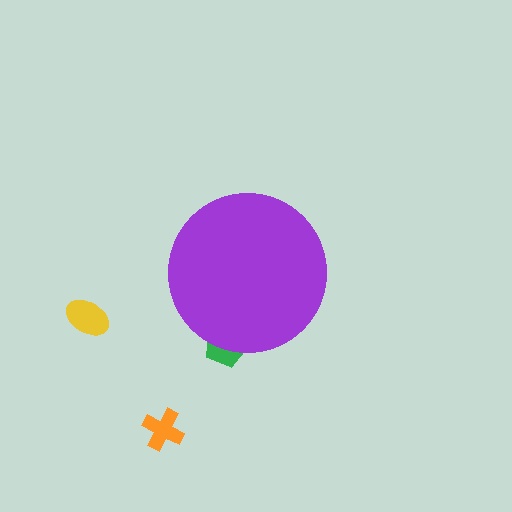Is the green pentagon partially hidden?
Yes, the green pentagon is partially hidden behind the purple circle.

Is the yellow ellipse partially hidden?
No, the yellow ellipse is fully visible.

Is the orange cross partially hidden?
No, the orange cross is fully visible.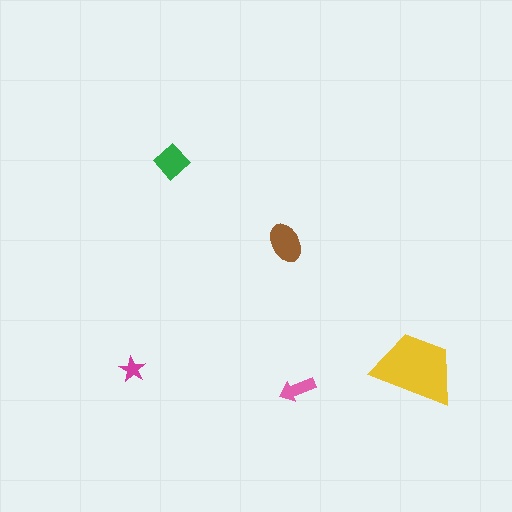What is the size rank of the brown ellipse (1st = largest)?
2nd.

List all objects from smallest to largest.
The magenta star, the pink arrow, the green diamond, the brown ellipse, the yellow trapezoid.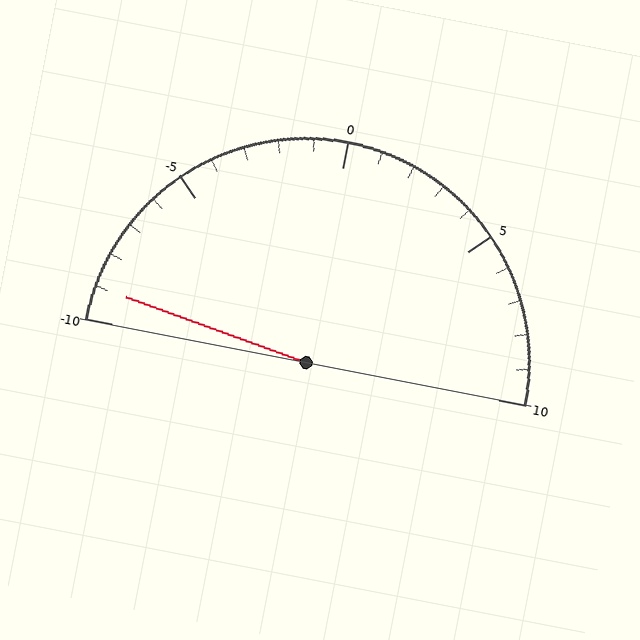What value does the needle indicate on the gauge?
The needle indicates approximately -9.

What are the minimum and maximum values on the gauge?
The gauge ranges from -10 to 10.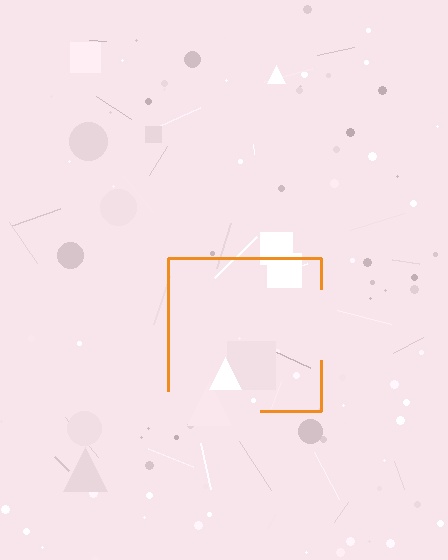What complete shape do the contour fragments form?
The contour fragments form a square.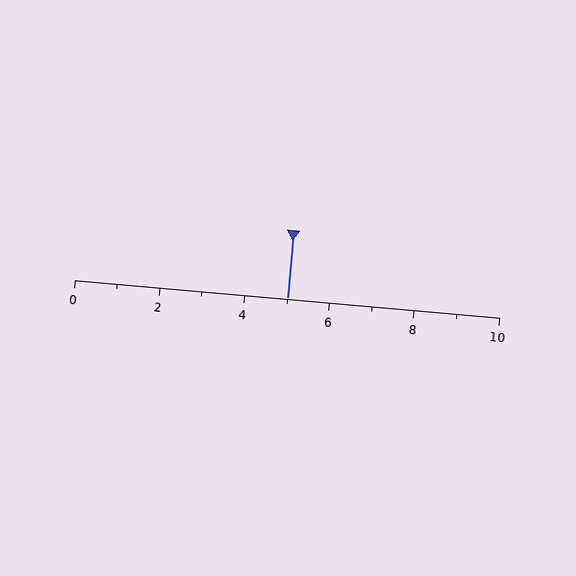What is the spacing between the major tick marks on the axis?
The major ticks are spaced 2 apart.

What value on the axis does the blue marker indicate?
The marker indicates approximately 5.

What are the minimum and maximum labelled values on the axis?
The axis runs from 0 to 10.